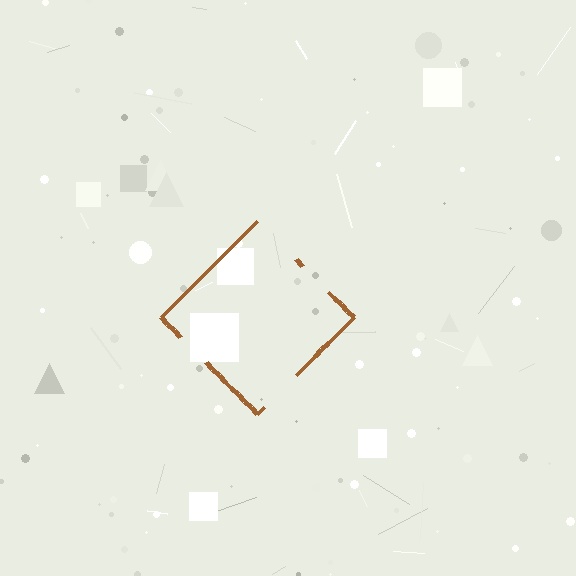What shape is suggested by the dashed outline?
The dashed outline suggests a diamond.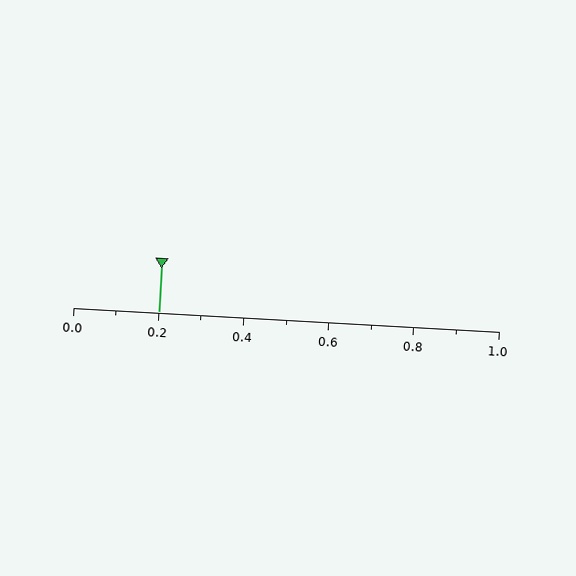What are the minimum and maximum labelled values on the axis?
The axis runs from 0.0 to 1.0.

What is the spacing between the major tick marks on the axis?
The major ticks are spaced 0.2 apart.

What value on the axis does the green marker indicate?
The marker indicates approximately 0.2.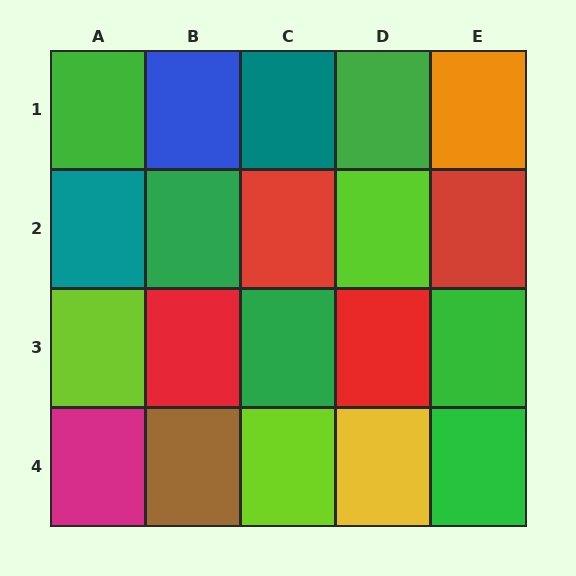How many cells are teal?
2 cells are teal.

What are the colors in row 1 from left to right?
Green, blue, teal, green, orange.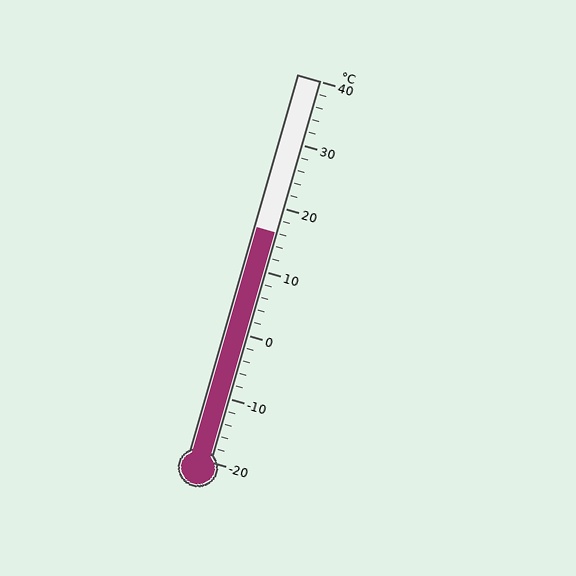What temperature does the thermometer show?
The thermometer shows approximately 16°C.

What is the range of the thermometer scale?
The thermometer scale ranges from -20°C to 40°C.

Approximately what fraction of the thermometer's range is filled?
The thermometer is filled to approximately 60% of its range.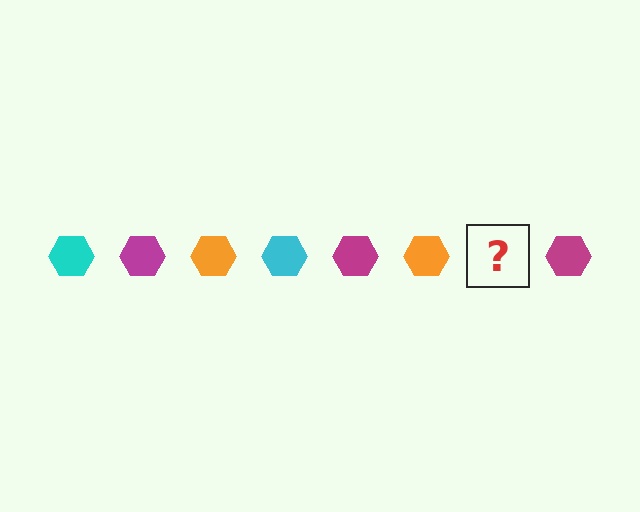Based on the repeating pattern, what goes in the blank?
The blank should be a cyan hexagon.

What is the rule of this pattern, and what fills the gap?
The rule is that the pattern cycles through cyan, magenta, orange hexagons. The gap should be filled with a cyan hexagon.